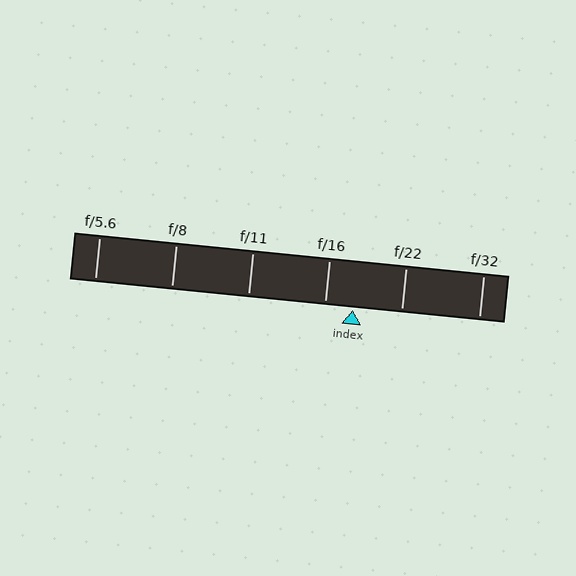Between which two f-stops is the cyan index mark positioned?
The index mark is between f/16 and f/22.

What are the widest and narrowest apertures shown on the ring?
The widest aperture shown is f/5.6 and the narrowest is f/32.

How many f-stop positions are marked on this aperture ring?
There are 6 f-stop positions marked.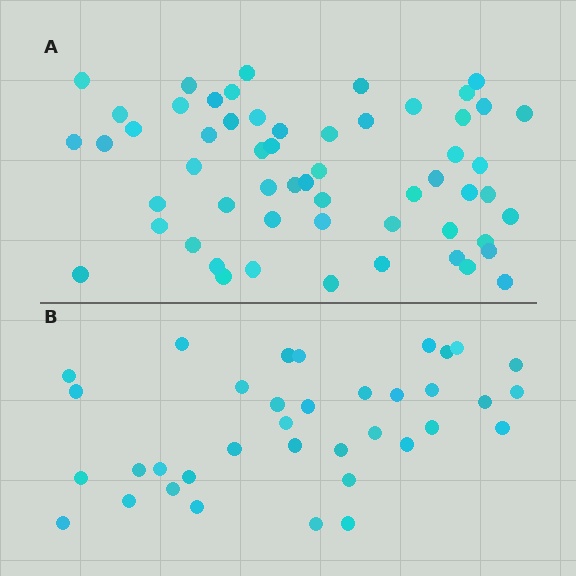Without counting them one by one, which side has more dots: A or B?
Region A (the top region) has more dots.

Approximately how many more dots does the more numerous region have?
Region A has approximately 20 more dots than region B.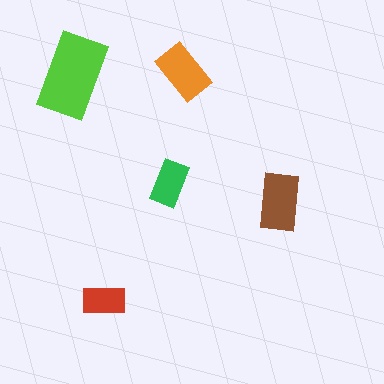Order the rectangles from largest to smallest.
the lime one, the brown one, the orange one, the green one, the red one.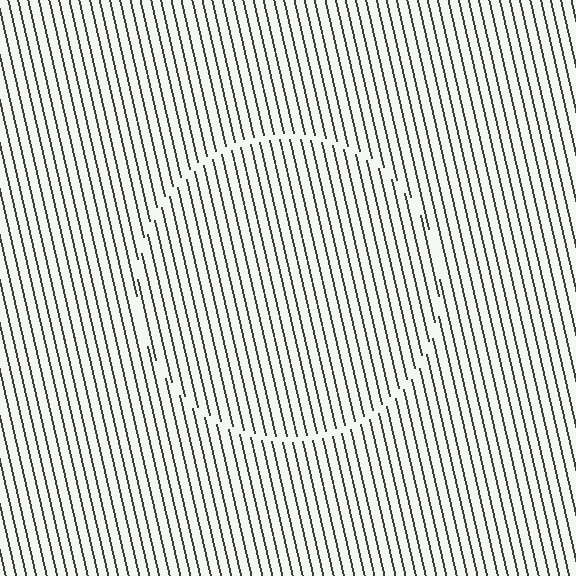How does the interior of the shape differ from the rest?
The interior of the shape contains the same grating, shifted by half a period — the contour is defined by the phase discontinuity where line-ends from the inner and outer gratings abut.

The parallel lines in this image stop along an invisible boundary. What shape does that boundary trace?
An illusory circle. The interior of the shape contains the same grating, shifted by half a period — the contour is defined by the phase discontinuity where line-ends from the inner and outer gratings abut.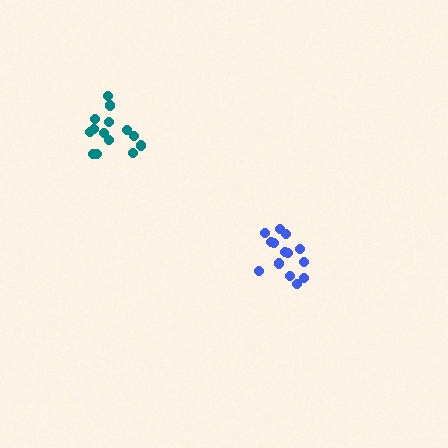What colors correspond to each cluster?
The clusters are colored: blue, teal.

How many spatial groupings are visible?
There are 2 spatial groupings.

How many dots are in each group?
Group 1: 14 dots, Group 2: 14 dots (28 total).